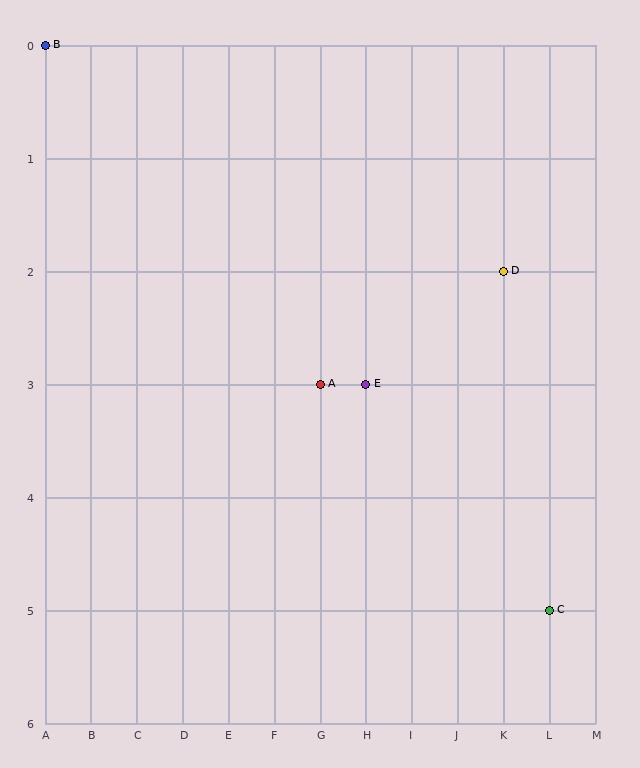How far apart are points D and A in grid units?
Points D and A are 4 columns and 1 row apart (about 4.1 grid units diagonally).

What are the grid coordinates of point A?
Point A is at grid coordinates (G, 3).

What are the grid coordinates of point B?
Point B is at grid coordinates (A, 0).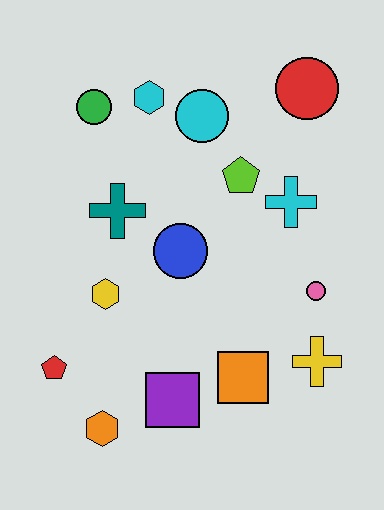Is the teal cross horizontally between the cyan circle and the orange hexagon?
Yes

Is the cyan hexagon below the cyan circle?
No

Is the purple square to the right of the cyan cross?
No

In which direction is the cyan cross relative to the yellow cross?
The cyan cross is above the yellow cross.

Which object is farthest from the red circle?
The orange hexagon is farthest from the red circle.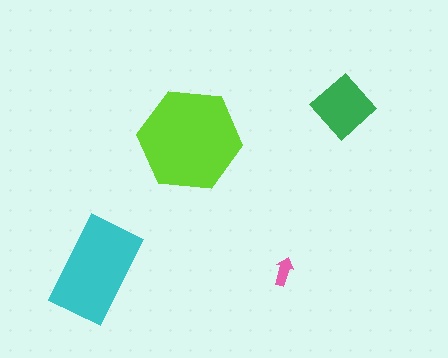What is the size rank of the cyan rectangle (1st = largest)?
2nd.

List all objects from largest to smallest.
The lime hexagon, the cyan rectangle, the green diamond, the pink arrow.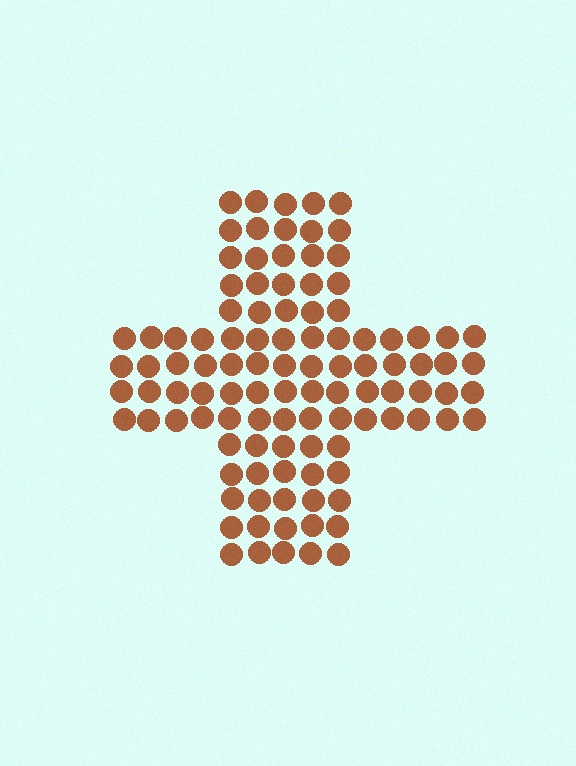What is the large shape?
The large shape is a cross.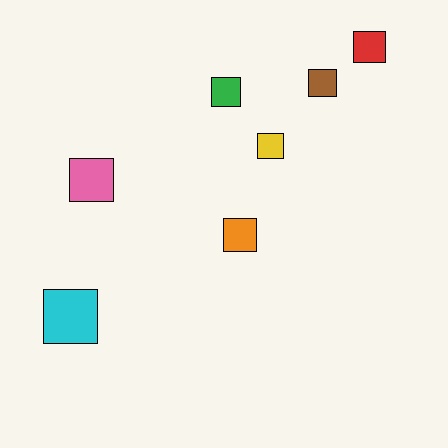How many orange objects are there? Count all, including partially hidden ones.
There is 1 orange object.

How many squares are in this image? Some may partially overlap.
There are 7 squares.